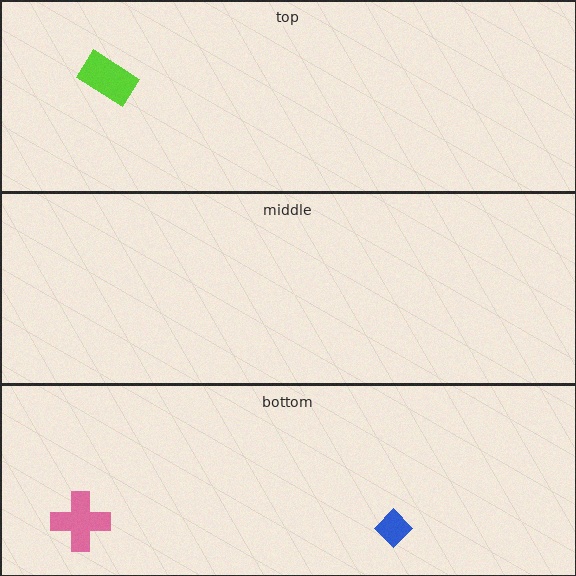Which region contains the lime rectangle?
The top region.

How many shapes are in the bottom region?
2.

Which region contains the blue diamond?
The bottom region.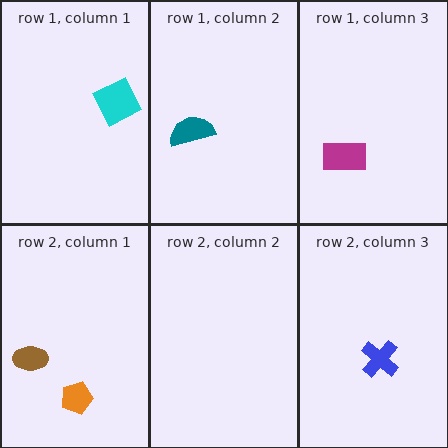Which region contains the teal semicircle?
The row 1, column 2 region.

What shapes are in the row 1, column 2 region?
The teal semicircle.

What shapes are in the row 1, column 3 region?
The magenta rectangle.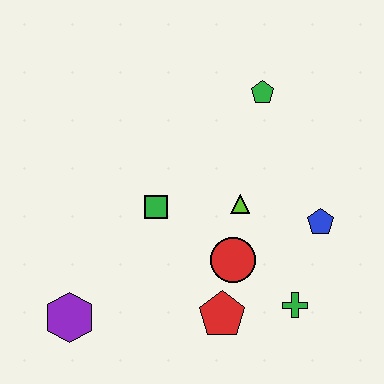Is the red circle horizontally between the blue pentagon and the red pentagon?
Yes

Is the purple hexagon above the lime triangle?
No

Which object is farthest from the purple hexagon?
The green pentagon is farthest from the purple hexagon.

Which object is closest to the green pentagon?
The lime triangle is closest to the green pentagon.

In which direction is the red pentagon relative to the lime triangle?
The red pentagon is below the lime triangle.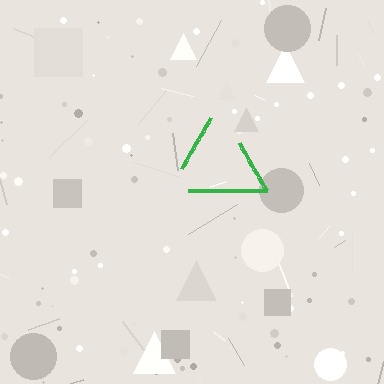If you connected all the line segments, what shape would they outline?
They would outline a triangle.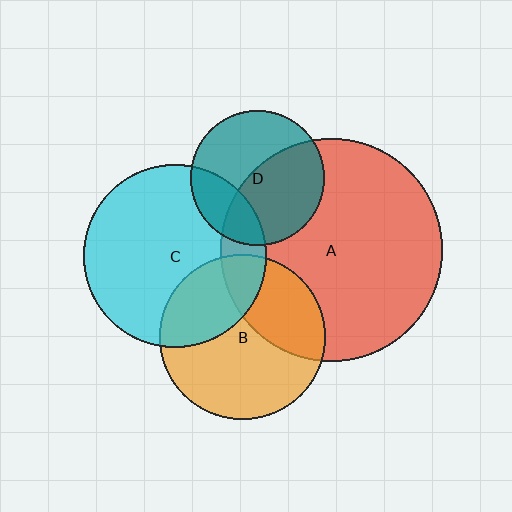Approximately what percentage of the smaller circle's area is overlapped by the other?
Approximately 25%.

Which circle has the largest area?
Circle A (red).